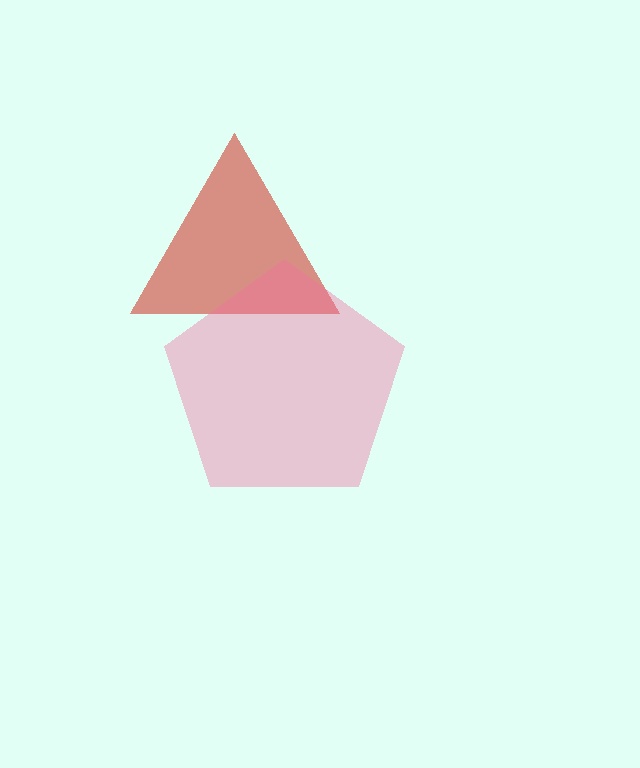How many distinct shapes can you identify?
There are 2 distinct shapes: a red triangle, a pink pentagon.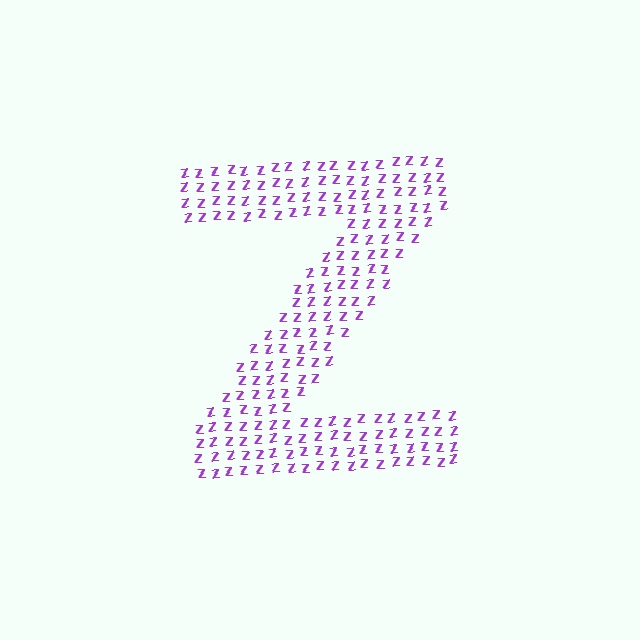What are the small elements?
The small elements are letter Z's.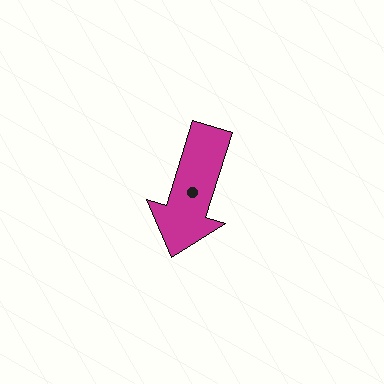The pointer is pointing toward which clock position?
Roughly 7 o'clock.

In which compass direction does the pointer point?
South.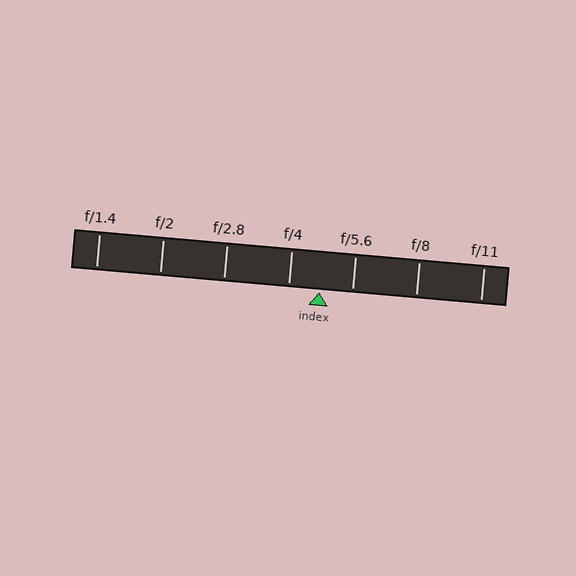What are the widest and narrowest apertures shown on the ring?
The widest aperture shown is f/1.4 and the narrowest is f/11.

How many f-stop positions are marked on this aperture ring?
There are 7 f-stop positions marked.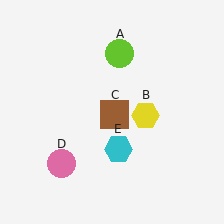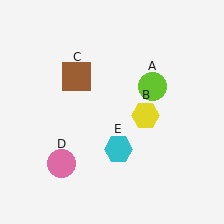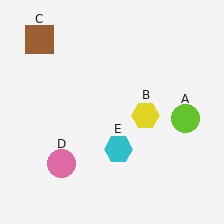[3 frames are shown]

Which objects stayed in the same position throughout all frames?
Yellow hexagon (object B) and pink circle (object D) and cyan hexagon (object E) remained stationary.